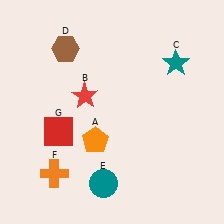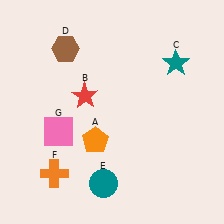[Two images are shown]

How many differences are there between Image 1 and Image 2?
There is 1 difference between the two images.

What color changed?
The square (G) changed from red in Image 1 to pink in Image 2.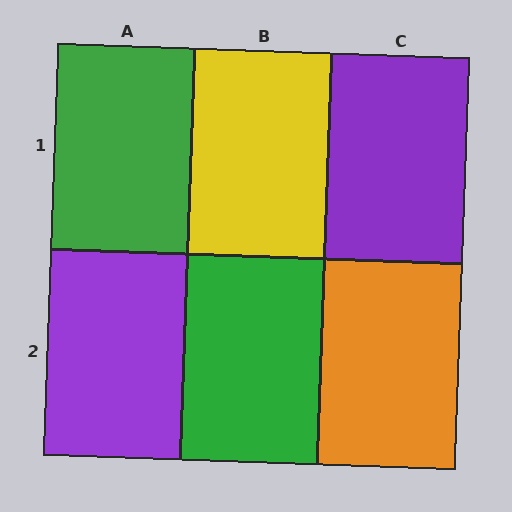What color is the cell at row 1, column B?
Yellow.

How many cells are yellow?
1 cell is yellow.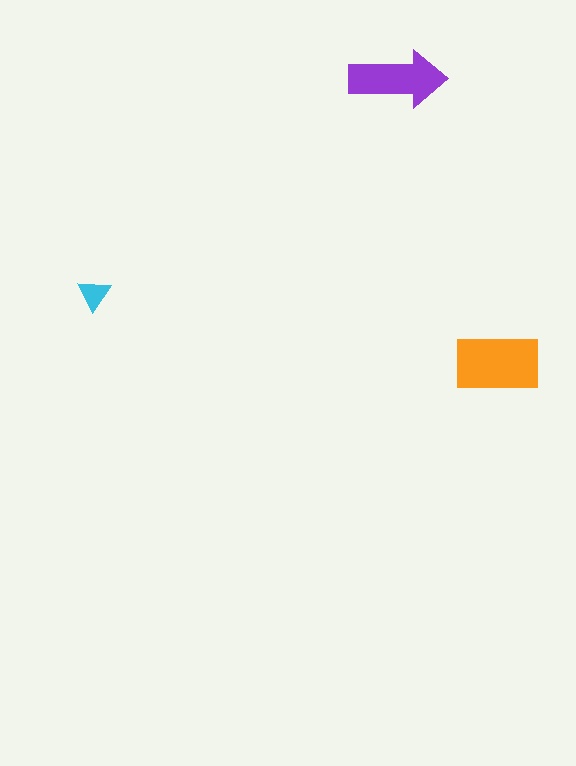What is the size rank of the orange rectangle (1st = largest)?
1st.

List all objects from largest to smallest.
The orange rectangle, the purple arrow, the cyan triangle.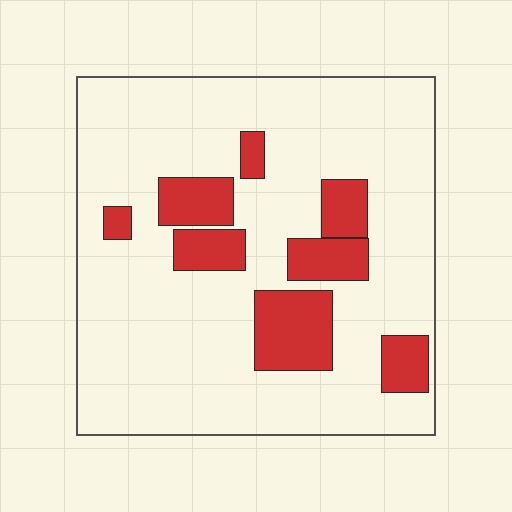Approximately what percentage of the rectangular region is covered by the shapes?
Approximately 20%.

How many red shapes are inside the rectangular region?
8.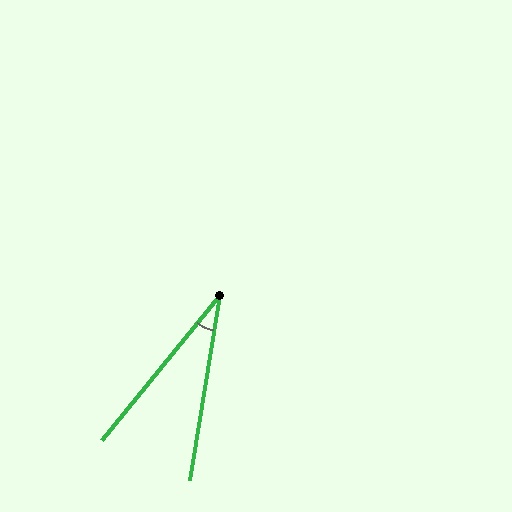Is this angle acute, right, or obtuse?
It is acute.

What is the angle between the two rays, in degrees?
Approximately 30 degrees.